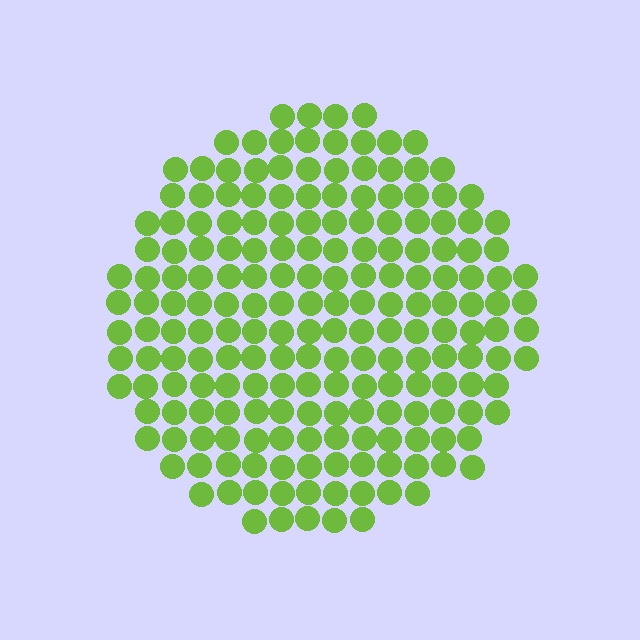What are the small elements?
The small elements are circles.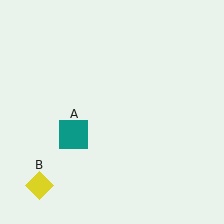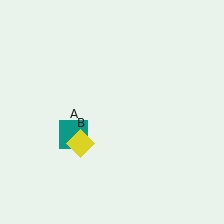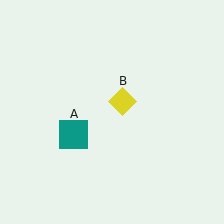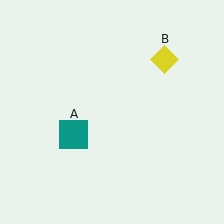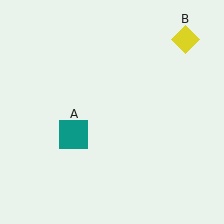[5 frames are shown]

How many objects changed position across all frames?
1 object changed position: yellow diamond (object B).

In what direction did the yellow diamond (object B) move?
The yellow diamond (object B) moved up and to the right.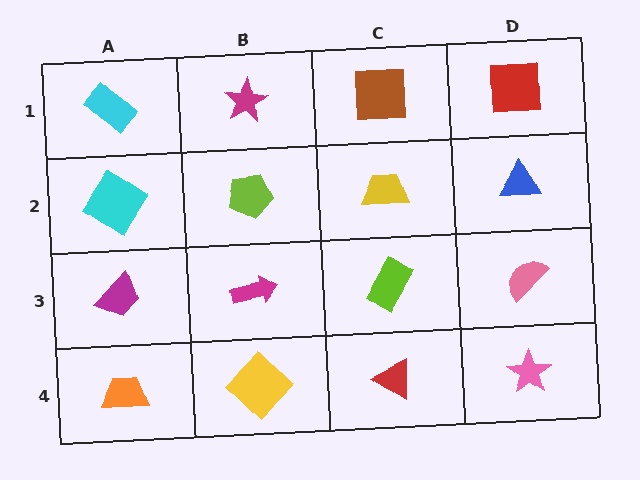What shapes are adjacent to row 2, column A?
A cyan rectangle (row 1, column A), a magenta trapezoid (row 3, column A), a lime pentagon (row 2, column B).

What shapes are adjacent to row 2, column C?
A brown square (row 1, column C), a lime rectangle (row 3, column C), a lime pentagon (row 2, column B), a blue triangle (row 2, column D).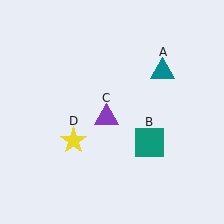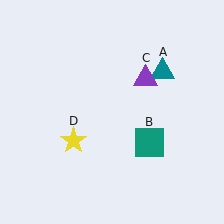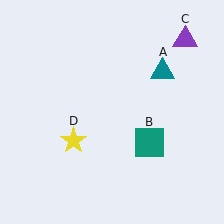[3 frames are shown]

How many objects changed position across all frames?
1 object changed position: purple triangle (object C).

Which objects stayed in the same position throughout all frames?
Teal triangle (object A) and teal square (object B) and yellow star (object D) remained stationary.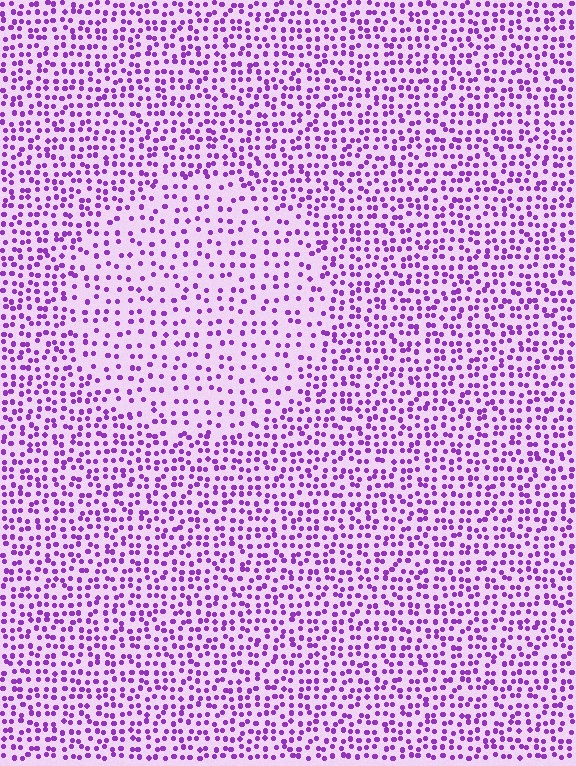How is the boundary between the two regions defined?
The boundary is defined by a change in element density (approximately 1.8x ratio). All elements are the same color, size, and shape.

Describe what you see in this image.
The image contains small purple elements arranged at two different densities. A circle-shaped region is visible where the elements are less densely packed than the surrounding area.